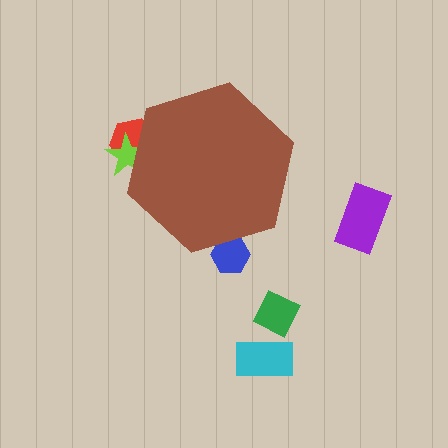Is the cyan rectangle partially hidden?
No, the cyan rectangle is fully visible.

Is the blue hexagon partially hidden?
Yes, the blue hexagon is partially hidden behind the brown hexagon.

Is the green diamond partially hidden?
No, the green diamond is fully visible.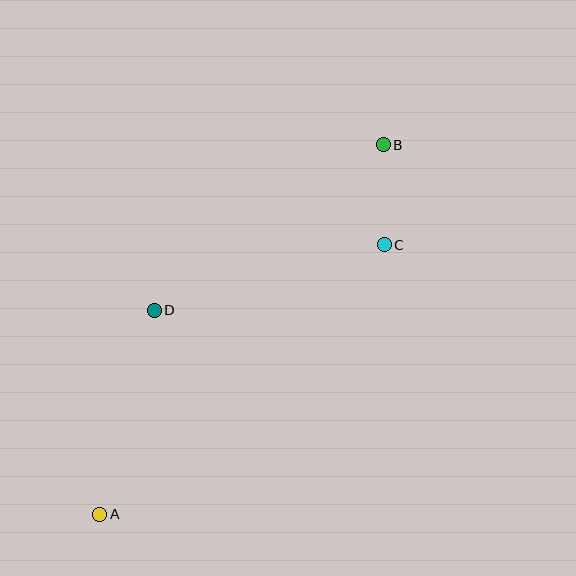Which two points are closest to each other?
Points B and C are closest to each other.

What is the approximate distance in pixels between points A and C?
The distance between A and C is approximately 392 pixels.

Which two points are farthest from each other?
Points A and B are farthest from each other.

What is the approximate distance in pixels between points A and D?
The distance between A and D is approximately 211 pixels.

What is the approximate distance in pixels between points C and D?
The distance between C and D is approximately 239 pixels.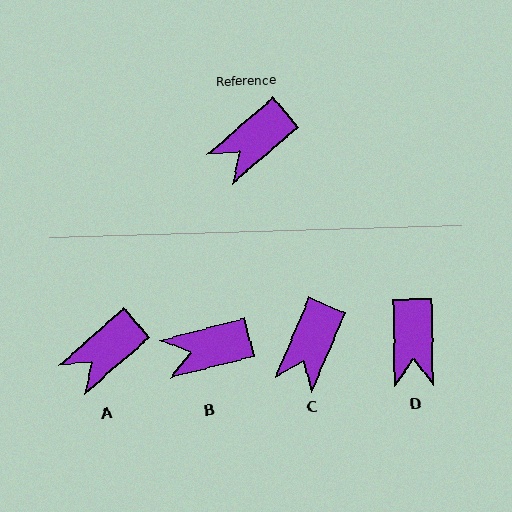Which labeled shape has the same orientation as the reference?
A.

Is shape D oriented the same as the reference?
No, it is off by about 50 degrees.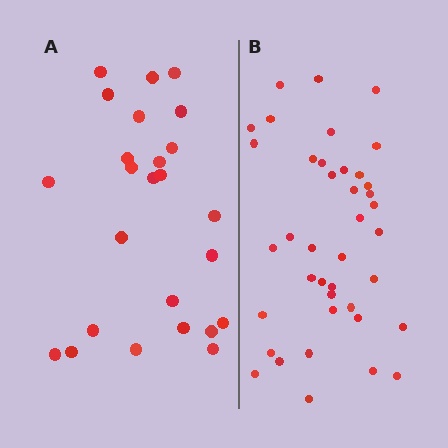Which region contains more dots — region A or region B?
Region B (the right region) has more dots.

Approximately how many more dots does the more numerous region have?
Region B has approximately 15 more dots than region A.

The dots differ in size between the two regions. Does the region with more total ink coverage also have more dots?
No. Region A has more total ink coverage because its dots are larger, but region B actually contains more individual dots. Total area can be misleading — the number of items is what matters here.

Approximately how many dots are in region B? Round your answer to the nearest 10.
About 40 dots.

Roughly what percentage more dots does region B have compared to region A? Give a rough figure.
About 60% more.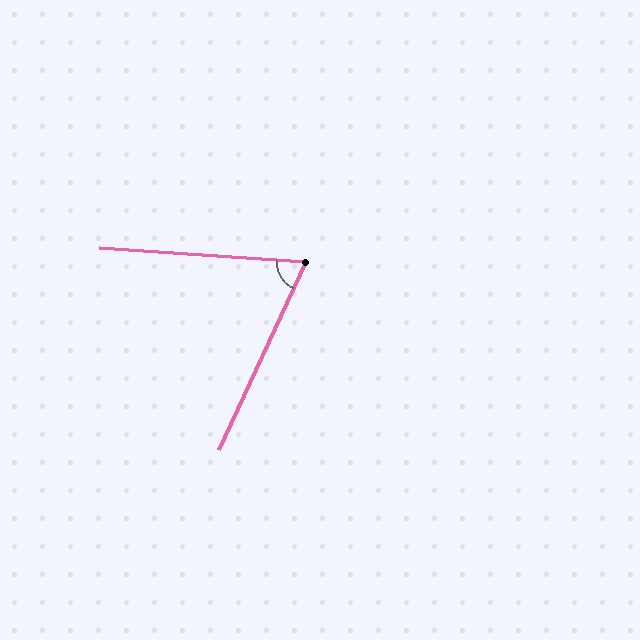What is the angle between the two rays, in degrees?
Approximately 69 degrees.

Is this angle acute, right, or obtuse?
It is acute.